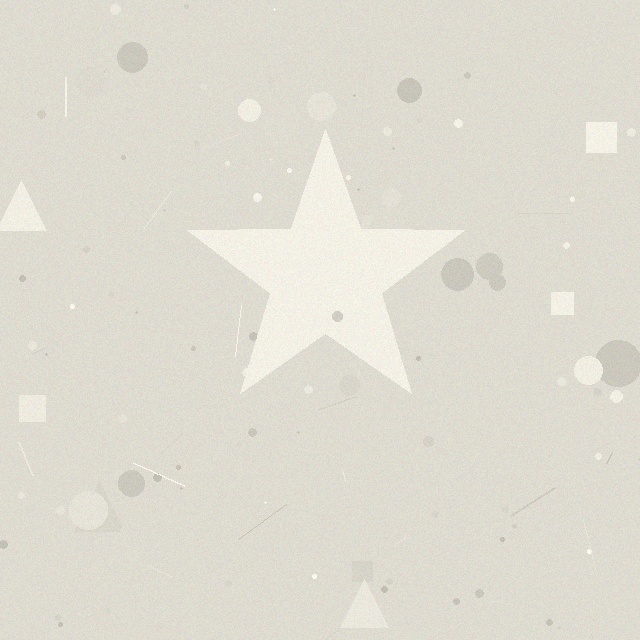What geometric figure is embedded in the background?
A star is embedded in the background.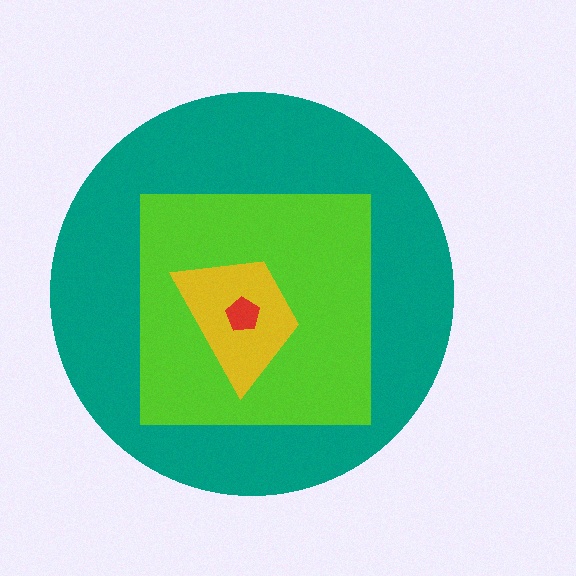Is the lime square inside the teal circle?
Yes.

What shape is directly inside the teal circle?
The lime square.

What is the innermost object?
The red pentagon.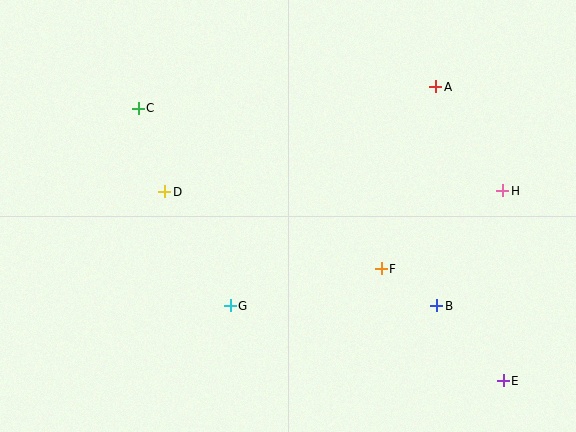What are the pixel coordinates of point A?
Point A is at (436, 87).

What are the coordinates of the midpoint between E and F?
The midpoint between E and F is at (442, 325).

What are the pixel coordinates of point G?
Point G is at (230, 306).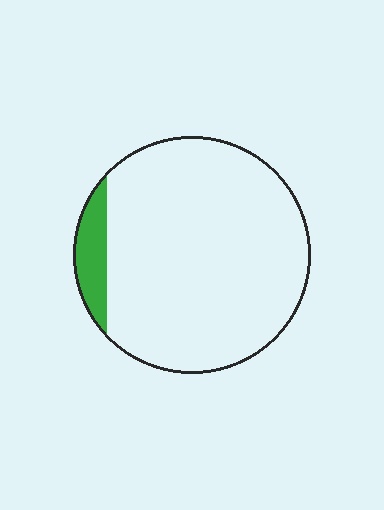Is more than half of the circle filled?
No.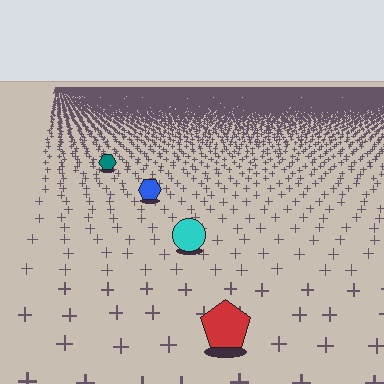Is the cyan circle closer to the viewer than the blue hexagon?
Yes. The cyan circle is closer — you can tell from the texture gradient: the ground texture is coarser near it.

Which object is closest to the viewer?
The red pentagon is closest. The texture marks near it are larger and more spread out.